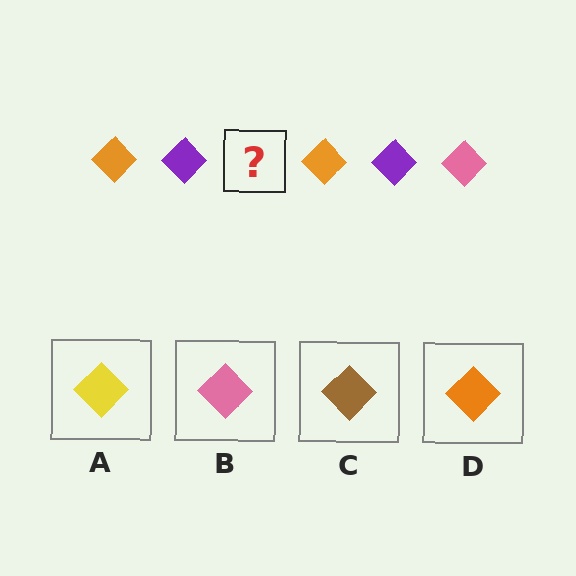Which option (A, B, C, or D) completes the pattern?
B.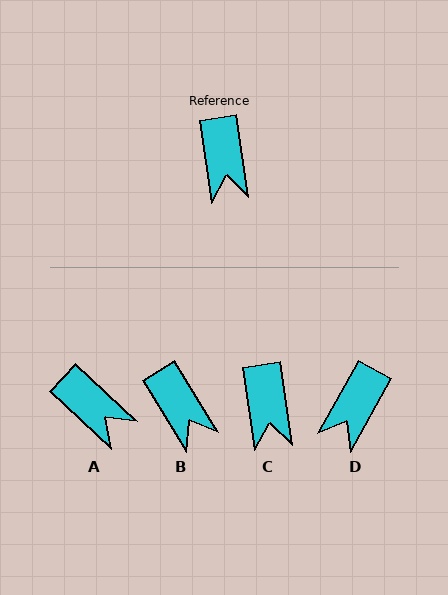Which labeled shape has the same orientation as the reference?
C.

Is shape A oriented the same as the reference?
No, it is off by about 38 degrees.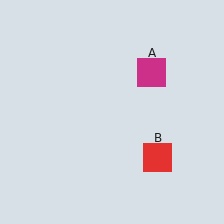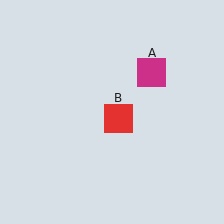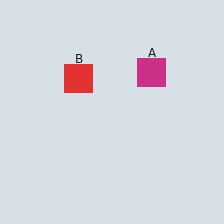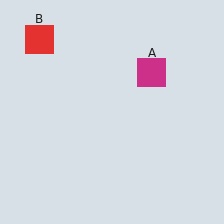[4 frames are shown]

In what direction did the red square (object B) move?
The red square (object B) moved up and to the left.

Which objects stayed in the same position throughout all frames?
Magenta square (object A) remained stationary.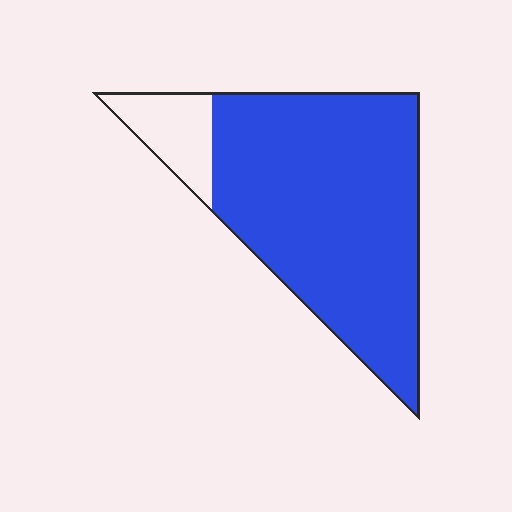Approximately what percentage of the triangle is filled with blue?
Approximately 85%.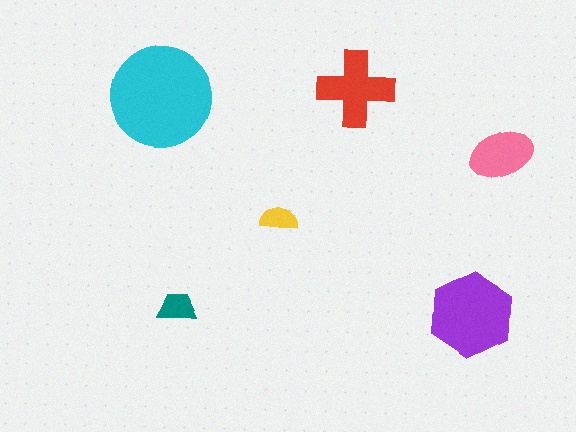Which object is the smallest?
The yellow semicircle.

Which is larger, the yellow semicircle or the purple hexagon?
The purple hexagon.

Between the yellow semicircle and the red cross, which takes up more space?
The red cross.